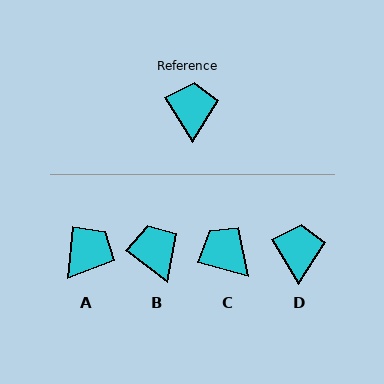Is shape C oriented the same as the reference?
No, it is off by about 43 degrees.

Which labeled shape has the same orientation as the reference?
D.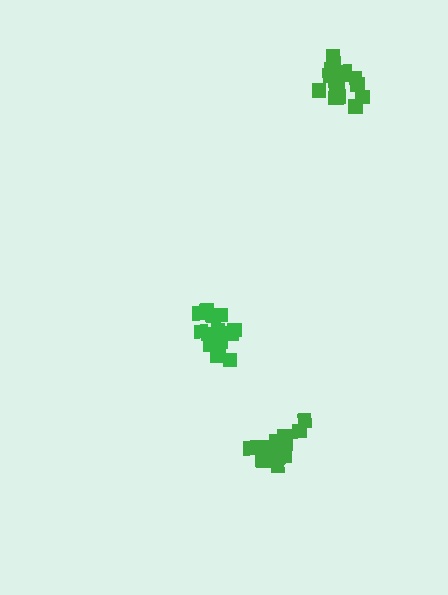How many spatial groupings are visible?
There are 3 spatial groupings.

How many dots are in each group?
Group 1: 17 dots, Group 2: 14 dots, Group 3: 17 dots (48 total).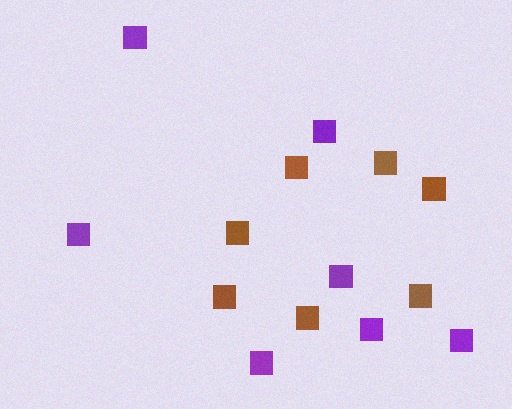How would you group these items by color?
There are 2 groups: one group of purple squares (7) and one group of brown squares (7).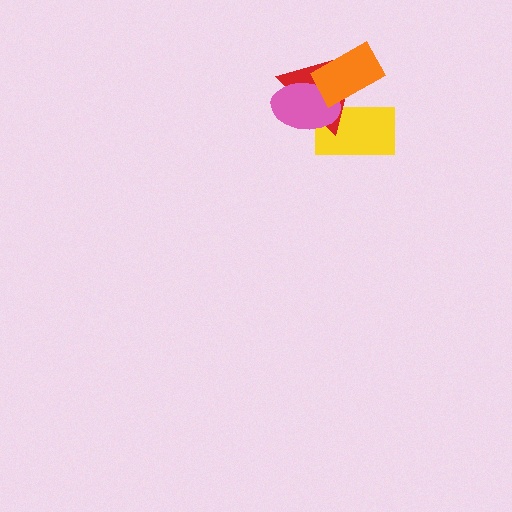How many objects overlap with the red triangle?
3 objects overlap with the red triangle.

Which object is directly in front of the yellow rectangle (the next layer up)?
The red triangle is directly in front of the yellow rectangle.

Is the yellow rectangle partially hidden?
Yes, it is partially covered by another shape.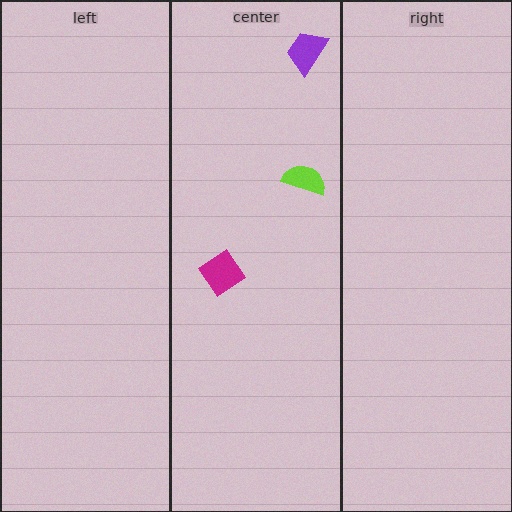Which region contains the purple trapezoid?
The center region.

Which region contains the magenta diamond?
The center region.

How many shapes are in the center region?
3.